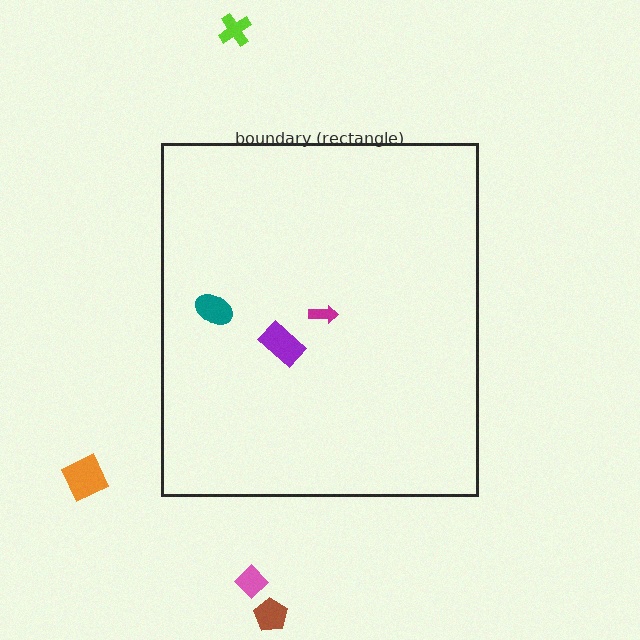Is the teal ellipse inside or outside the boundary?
Inside.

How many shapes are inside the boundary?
3 inside, 4 outside.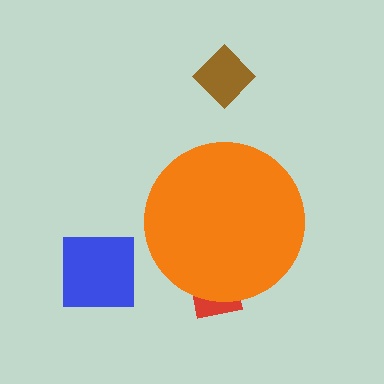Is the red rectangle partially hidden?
Yes, the red rectangle is partially hidden behind the orange circle.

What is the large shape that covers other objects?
An orange circle.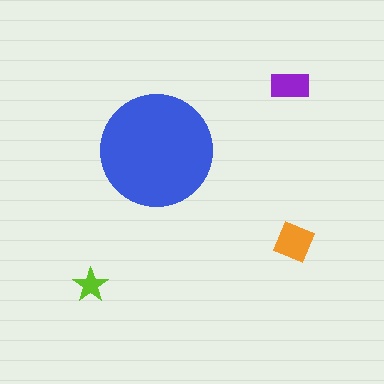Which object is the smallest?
The lime star.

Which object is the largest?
The blue circle.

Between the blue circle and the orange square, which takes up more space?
The blue circle.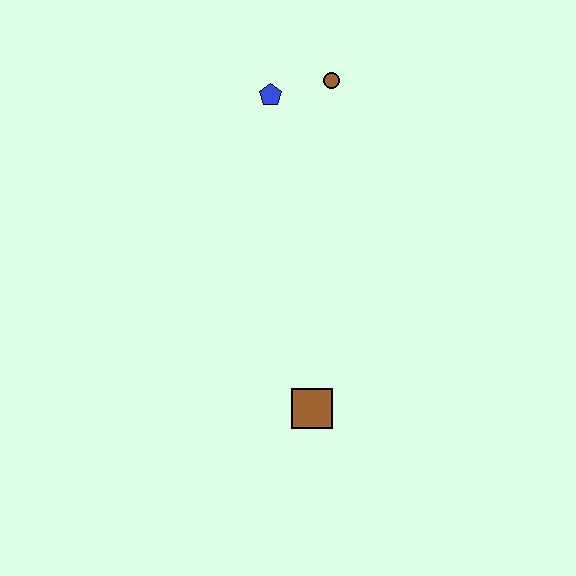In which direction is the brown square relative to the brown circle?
The brown square is below the brown circle.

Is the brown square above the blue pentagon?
No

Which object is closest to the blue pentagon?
The brown circle is closest to the blue pentagon.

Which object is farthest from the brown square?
The brown circle is farthest from the brown square.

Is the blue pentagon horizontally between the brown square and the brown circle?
No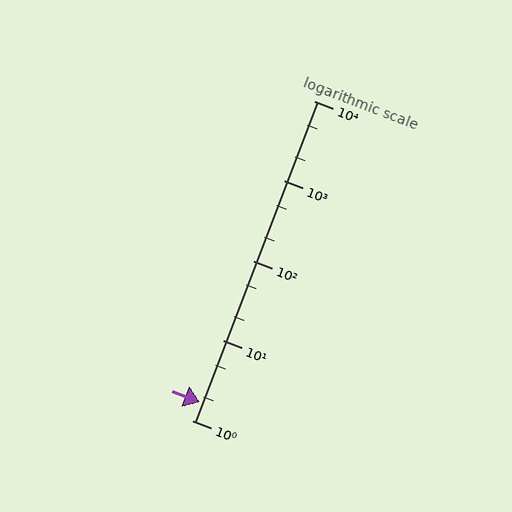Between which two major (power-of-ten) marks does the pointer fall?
The pointer is between 1 and 10.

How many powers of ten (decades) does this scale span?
The scale spans 4 decades, from 1 to 10000.